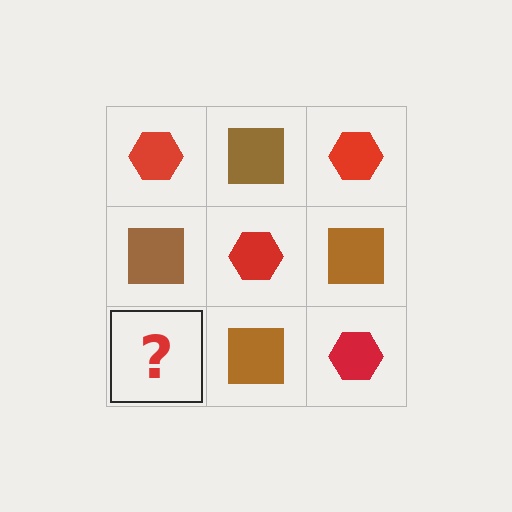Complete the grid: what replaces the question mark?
The question mark should be replaced with a red hexagon.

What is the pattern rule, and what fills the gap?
The rule is that it alternates red hexagon and brown square in a checkerboard pattern. The gap should be filled with a red hexagon.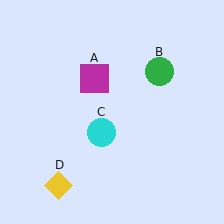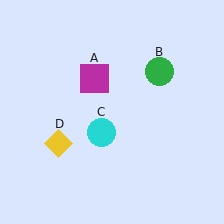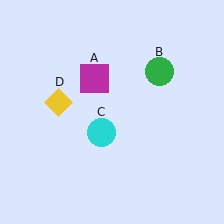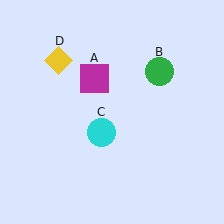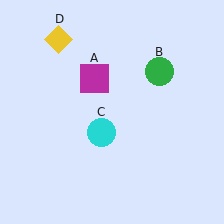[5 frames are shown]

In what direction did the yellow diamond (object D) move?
The yellow diamond (object D) moved up.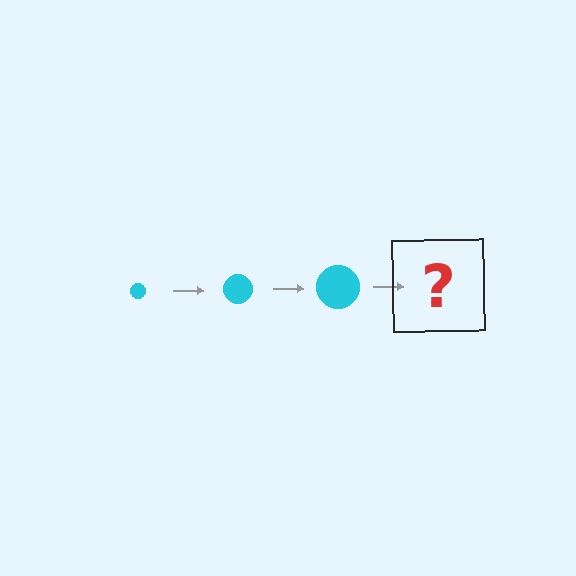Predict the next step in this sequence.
The next step is a cyan circle, larger than the previous one.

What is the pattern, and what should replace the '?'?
The pattern is that the circle gets progressively larger each step. The '?' should be a cyan circle, larger than the previous one.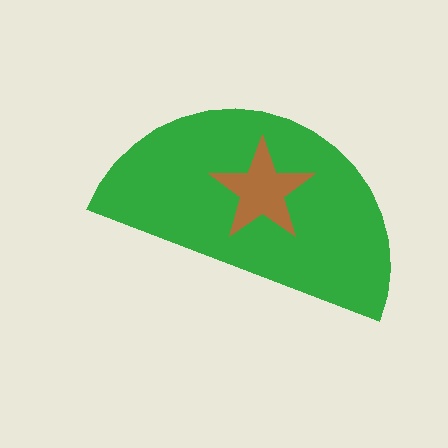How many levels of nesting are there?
2.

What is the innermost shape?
The brown star.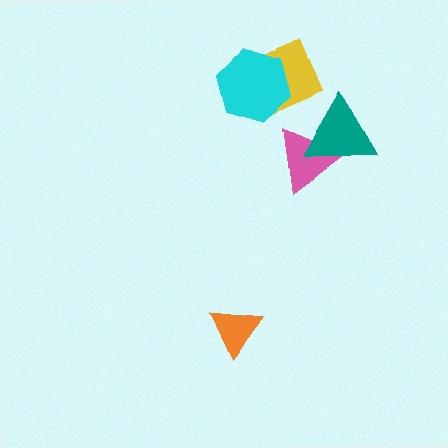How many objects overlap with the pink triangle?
1 object overlaps with the pink triangle.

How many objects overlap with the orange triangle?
0 objects overlap with the orange triangle.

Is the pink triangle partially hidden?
Yes, it is partially covered by another shape.